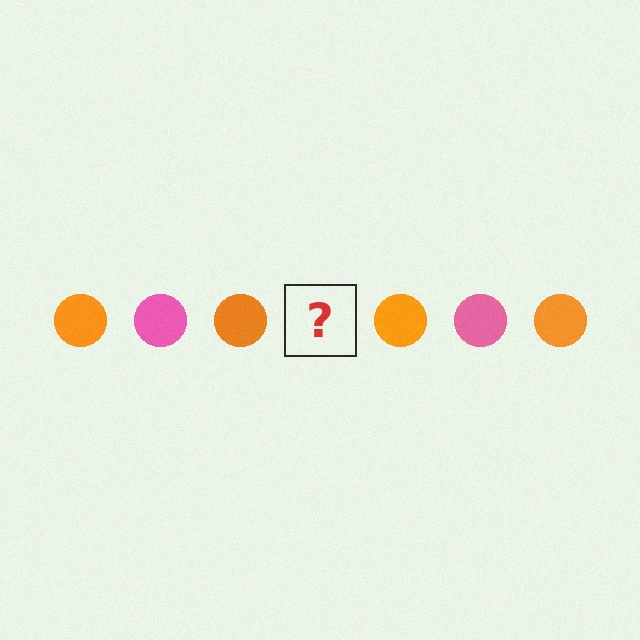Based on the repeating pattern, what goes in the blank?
The blank should be a pink circle.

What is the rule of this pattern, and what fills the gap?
The rule is that the pattern cycles through orange, pink circles. The gap should be filled with a pink circle.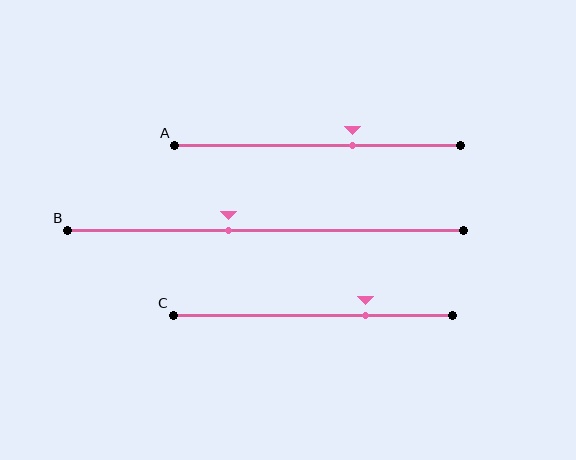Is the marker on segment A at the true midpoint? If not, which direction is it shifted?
No, the marker on segment A is shifted to the right by about 12% of the segment length.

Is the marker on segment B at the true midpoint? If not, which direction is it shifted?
No, the marker on segment B is shifted to the left by about 9% of the segment length.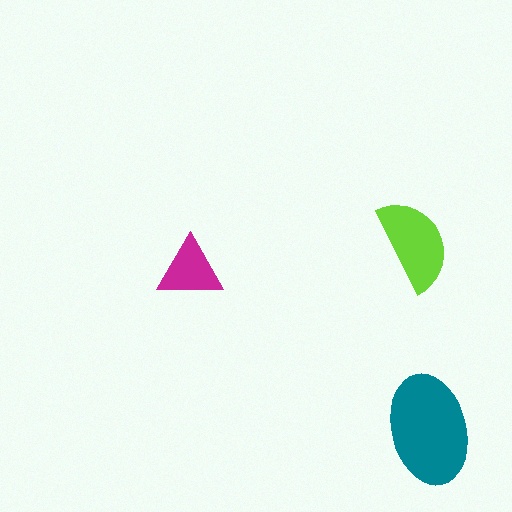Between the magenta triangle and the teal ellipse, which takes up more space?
The teal ellipse.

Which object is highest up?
The lime semicircle is topmost.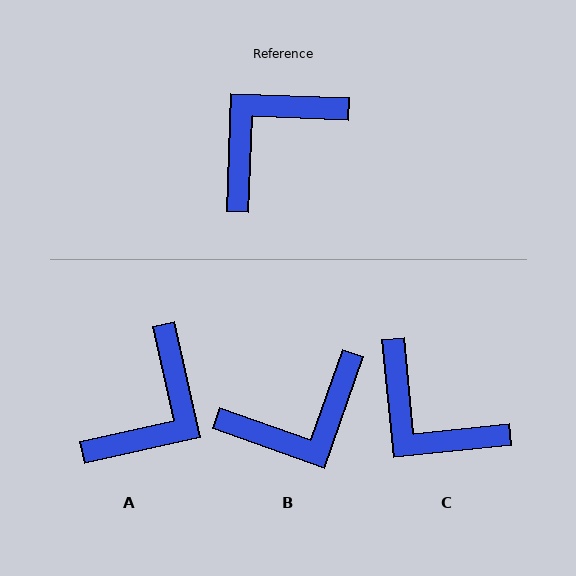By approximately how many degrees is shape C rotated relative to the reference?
Approximately 98 degrees counter-clockwise.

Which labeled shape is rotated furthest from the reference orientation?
A, about 165 degrees away.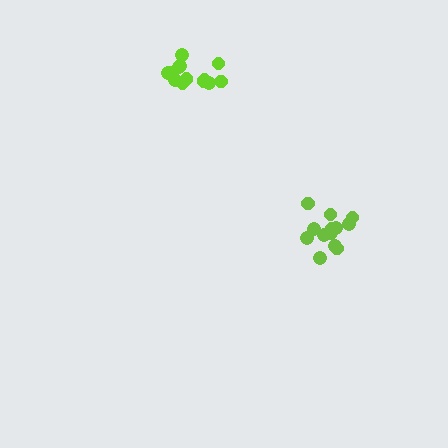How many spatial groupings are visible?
There are 2 spatial groupings.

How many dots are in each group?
Group 1: 13 dots, Group 2: 13 dots (26 total).